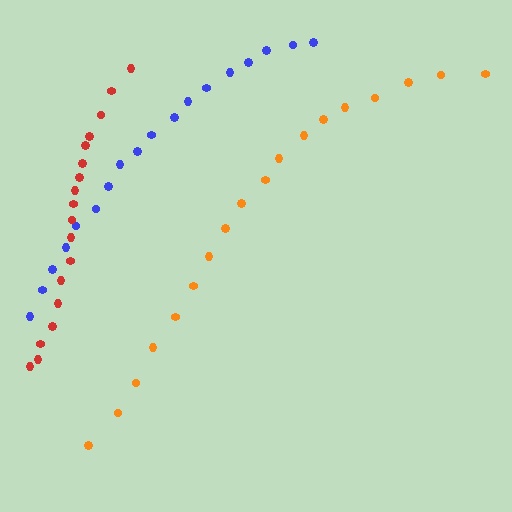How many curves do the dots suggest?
There are 3 distinct paths.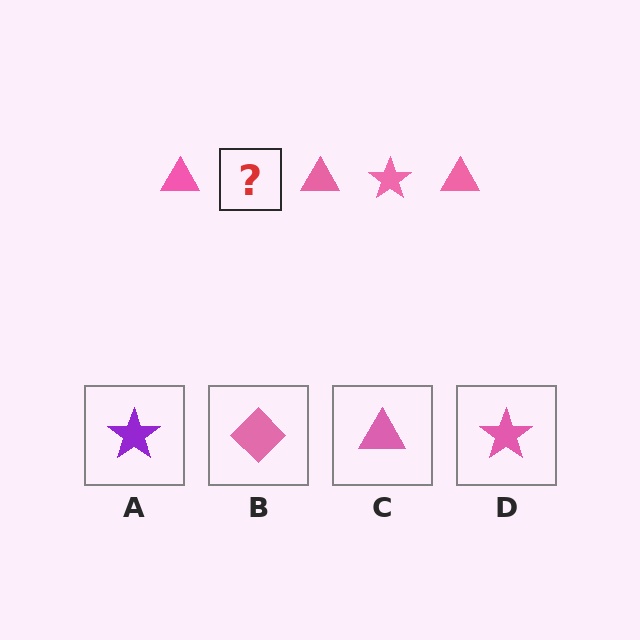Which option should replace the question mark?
Option D.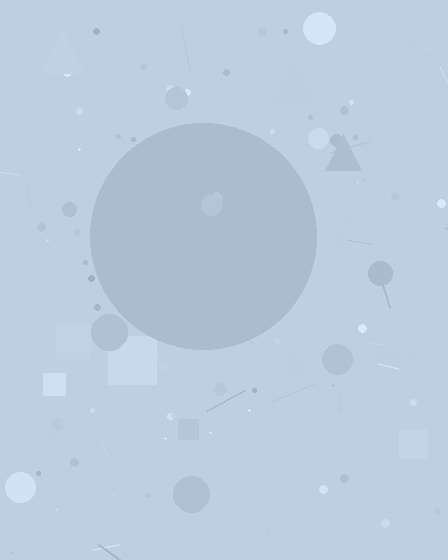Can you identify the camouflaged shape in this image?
The camouflaged shape is a circle.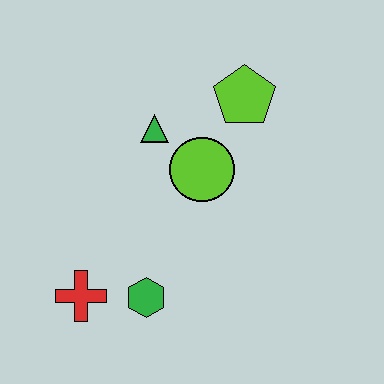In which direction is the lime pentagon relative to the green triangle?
The lime pentagon is to the right of the green triangle.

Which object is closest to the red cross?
The green hexagon is closest to the red cross.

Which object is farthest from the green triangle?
The red cross is farthest from the green triangle.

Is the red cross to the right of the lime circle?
No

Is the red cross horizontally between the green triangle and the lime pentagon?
No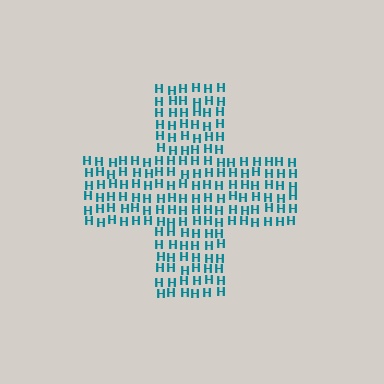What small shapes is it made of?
It is made of small letter H's.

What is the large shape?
The large shape is a cross.